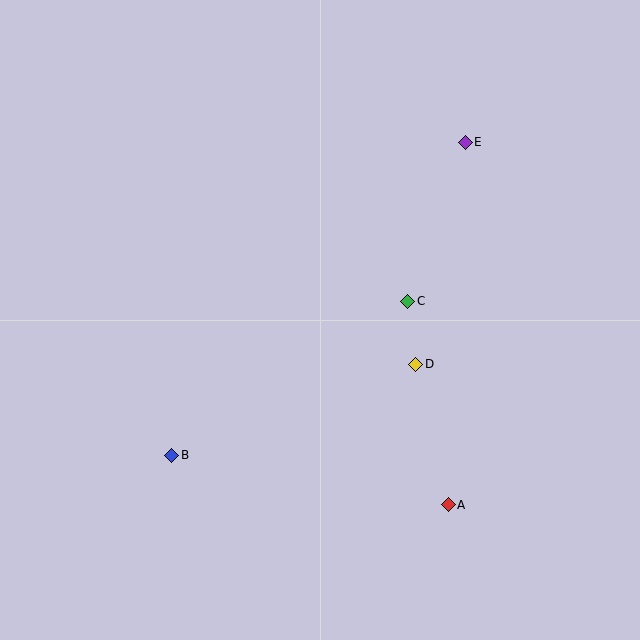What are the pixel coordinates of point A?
Point A is at (448, 505).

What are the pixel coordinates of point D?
Point D is at (416, 364).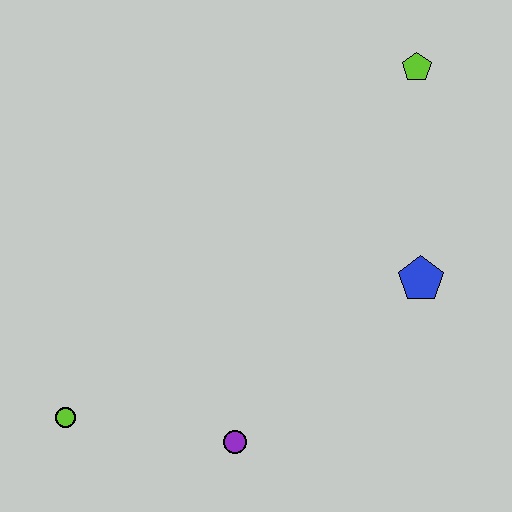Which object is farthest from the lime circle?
The lime pentagon is farthest from the lime circle.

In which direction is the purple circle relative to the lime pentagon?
The purple circle is below the lime pentagon.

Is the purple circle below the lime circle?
Yes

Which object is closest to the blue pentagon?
The lime pentagon is closest to the blue pentagon.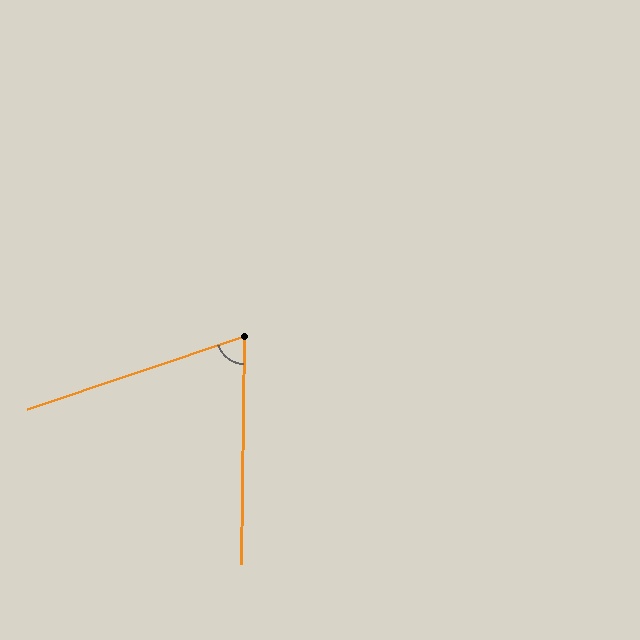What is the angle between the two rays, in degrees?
Approximately 71 degrees.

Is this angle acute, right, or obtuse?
It is acute.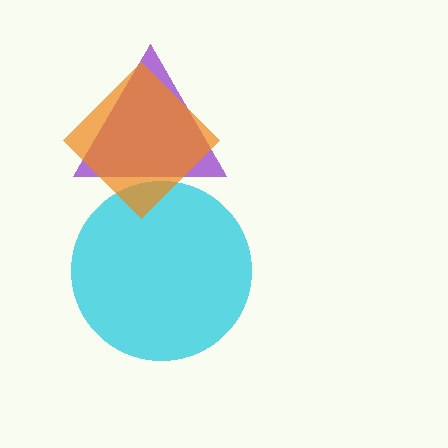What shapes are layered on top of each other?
The layered shapes are: a purple triangle, a cyan circle, an orange diamond.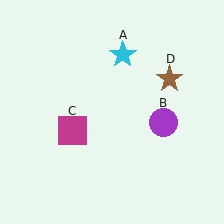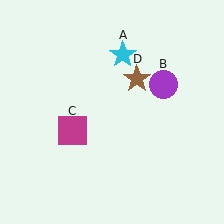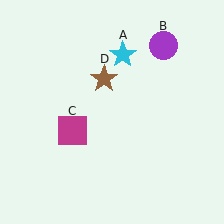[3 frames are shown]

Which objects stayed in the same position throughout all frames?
Cyan star (object A) and magenta square (object C) remained stationary.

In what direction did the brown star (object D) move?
The brown star (object D) moved left.